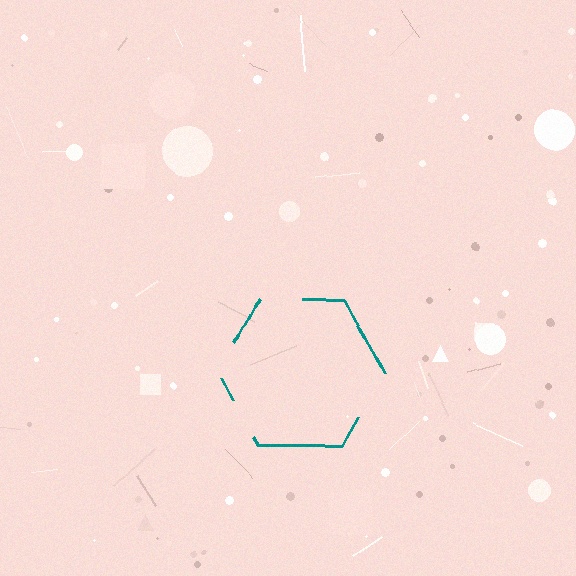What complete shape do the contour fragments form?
The contour fragments form a hexagon.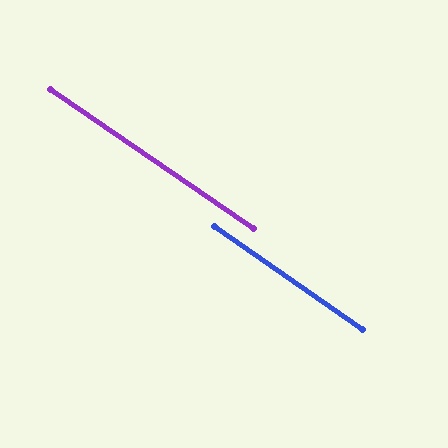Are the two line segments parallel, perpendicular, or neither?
Parallel — their directions differ by only 0.4°.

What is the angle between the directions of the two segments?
Approximately 0 degrees.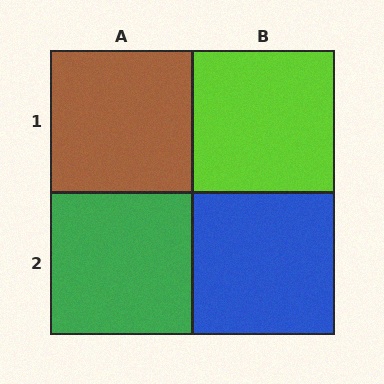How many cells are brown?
1 cell is brown.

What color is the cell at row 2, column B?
Blue.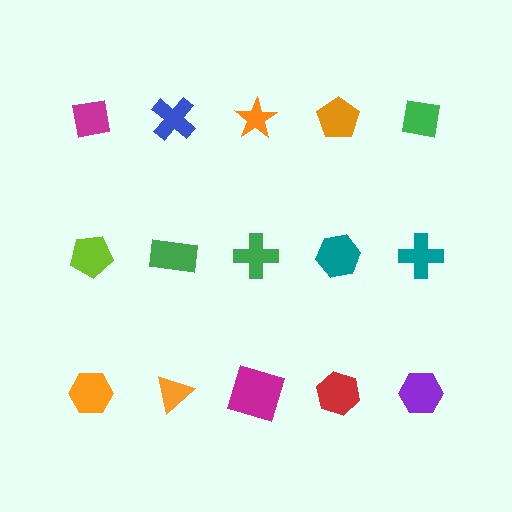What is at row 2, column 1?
A lime pentagon.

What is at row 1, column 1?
A magenta square.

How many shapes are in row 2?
5 shapes.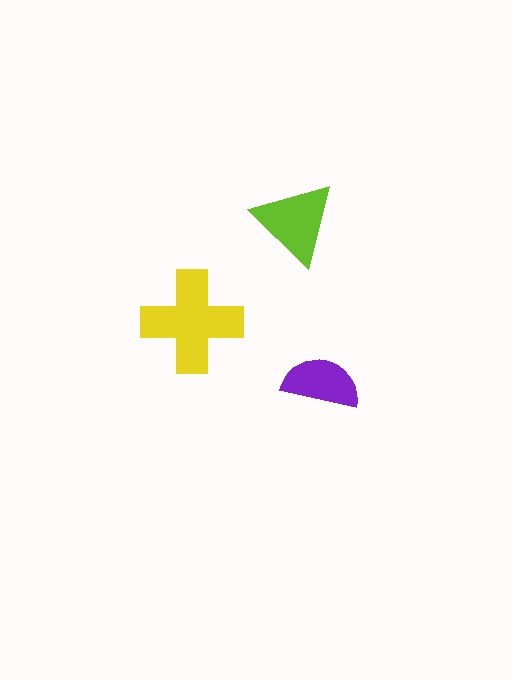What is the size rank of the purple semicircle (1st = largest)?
3rd.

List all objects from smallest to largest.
The purple semicircle, the lime triangle, the yellow cross.